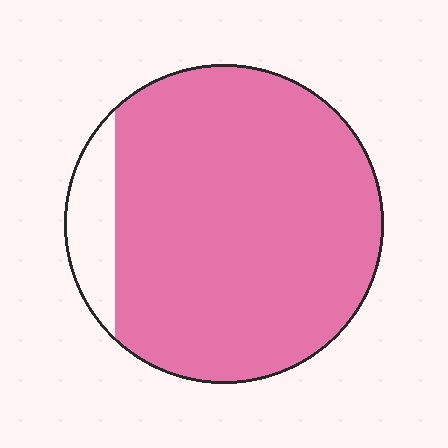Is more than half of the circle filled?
Yes.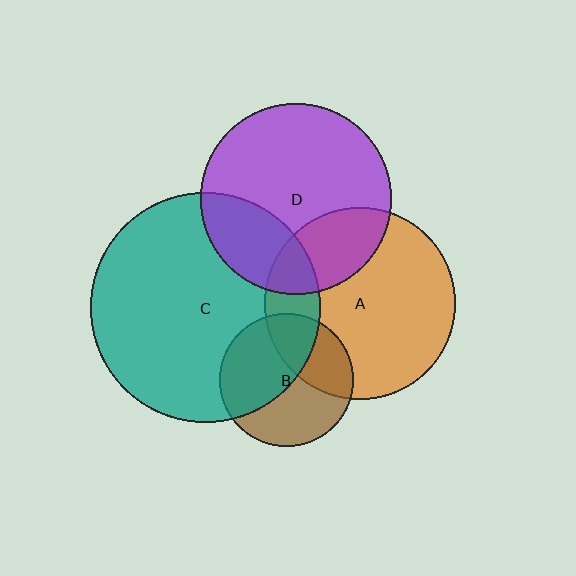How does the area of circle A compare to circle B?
Approximately 2.1 times.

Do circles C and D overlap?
Yes.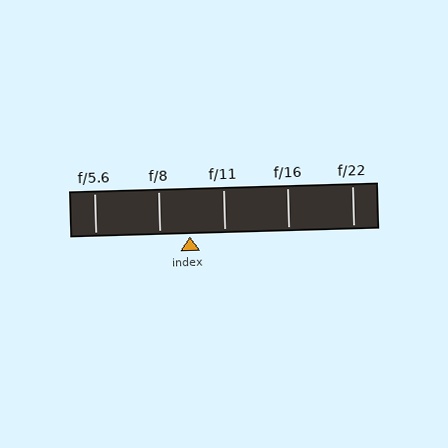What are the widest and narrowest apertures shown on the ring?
The widest aperture shown is f/5.6 and the narrowest is f/22.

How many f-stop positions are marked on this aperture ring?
There are 5 f-stop positions marked.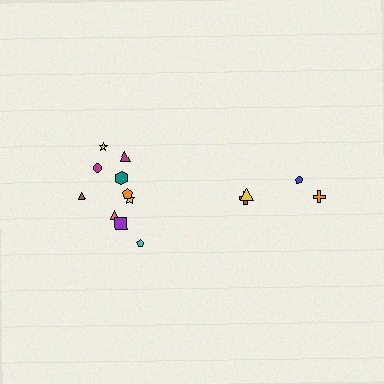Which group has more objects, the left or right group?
The left group.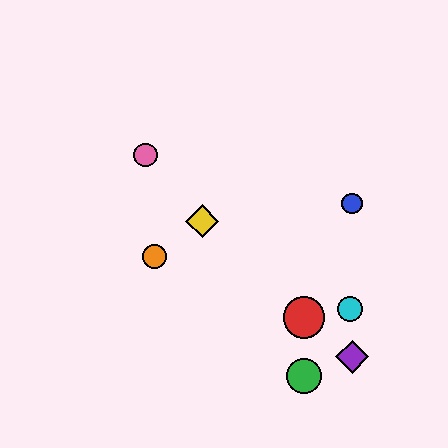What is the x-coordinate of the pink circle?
The pink circle is at x≈145.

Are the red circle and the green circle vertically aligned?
Yes, both are at x≈304.